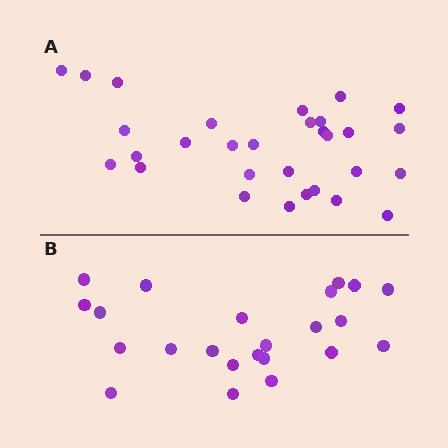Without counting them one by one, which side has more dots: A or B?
Region A (the top region) has more dots.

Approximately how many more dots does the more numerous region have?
Region A has roughly 8 or so more dots than region B.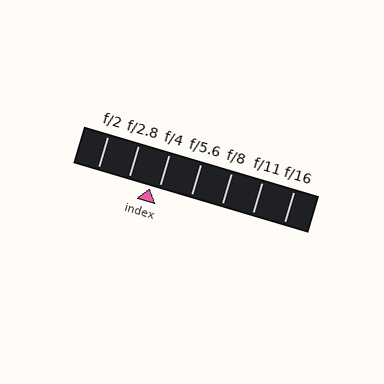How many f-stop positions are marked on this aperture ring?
There are 7 f-stop positions marked.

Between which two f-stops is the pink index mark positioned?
The index mark is between f/2.8 and f/4.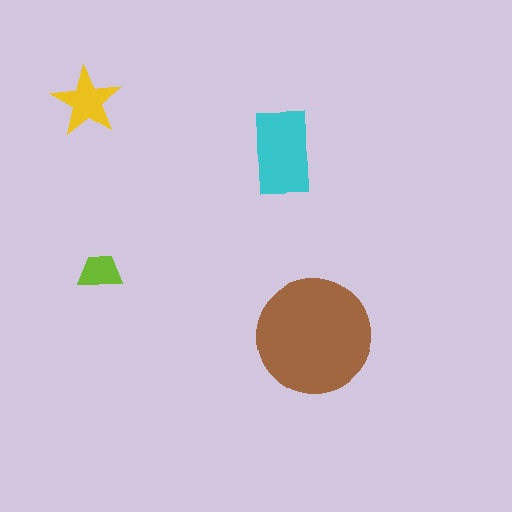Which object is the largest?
The brown circle.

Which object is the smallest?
The lime trapezoid.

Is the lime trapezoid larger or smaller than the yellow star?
Smaller.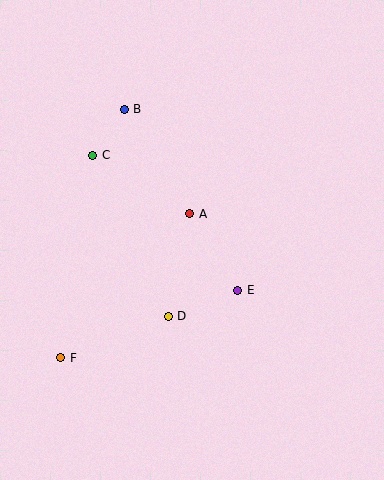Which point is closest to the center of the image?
Point A at (190, 214) is closest to the center.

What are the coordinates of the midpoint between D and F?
The midpoint between D and F is at (115, 337).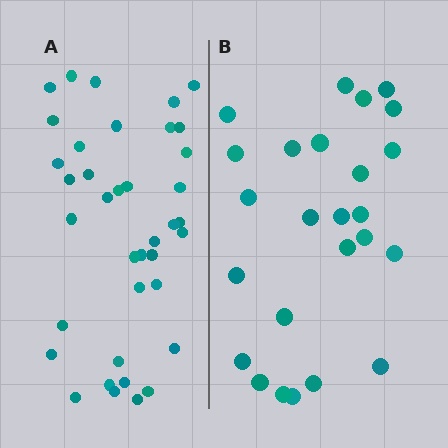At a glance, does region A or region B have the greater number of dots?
Region A (the left region) has more dots.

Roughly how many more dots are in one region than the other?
Region A has approximately 15 more dots than region B.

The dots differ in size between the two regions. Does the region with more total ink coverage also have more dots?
No. Region B has more total ink coverage because its dots are larger, but region A actually contains more individual dots. Total area can be misleading — the number of items is what matters here.